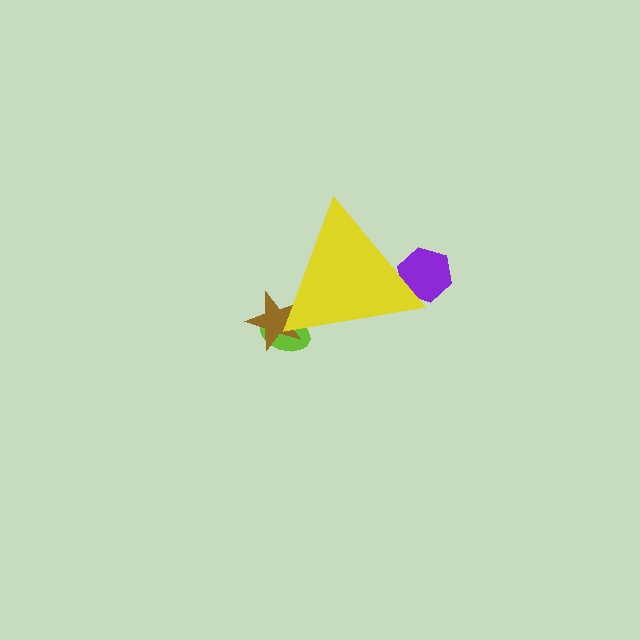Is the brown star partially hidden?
Yes, the brown star is partially hidden behind the yellow triangle.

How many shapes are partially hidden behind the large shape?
3 shapes are partially hidden.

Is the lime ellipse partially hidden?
Yes, the lime ellipse is partially hidden behind the yellow triangle.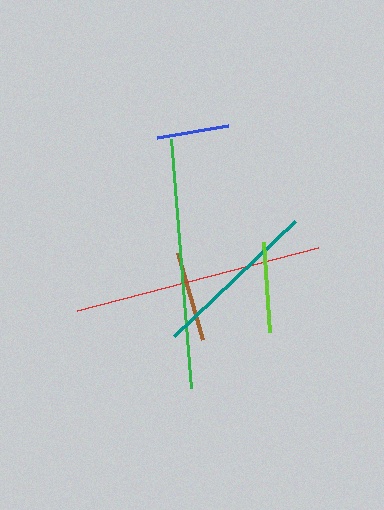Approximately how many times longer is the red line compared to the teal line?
The red line is approximately 1.5 times the length of the teal line.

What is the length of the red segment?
The red segment is approximately 248 pixels long.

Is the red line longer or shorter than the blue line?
The red line is longer than the blue line.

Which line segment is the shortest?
The blue line is the shortest at approximately 71 pixels.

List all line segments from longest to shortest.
From longest to shortest: green, red, teal, brown, lime, blue.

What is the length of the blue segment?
The blue segment is approximately 71 pixels long.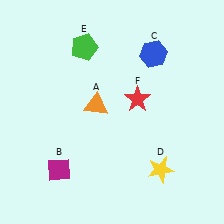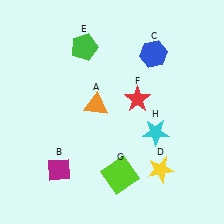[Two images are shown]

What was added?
A lime square (G), a cyan star (H) were added in Image 2.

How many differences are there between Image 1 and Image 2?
There are 2 differences between the two images.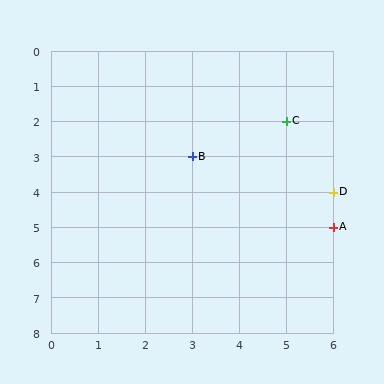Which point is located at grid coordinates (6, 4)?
Point D is at (6, 4).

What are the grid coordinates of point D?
Point D is at grid coordinates (6, 4).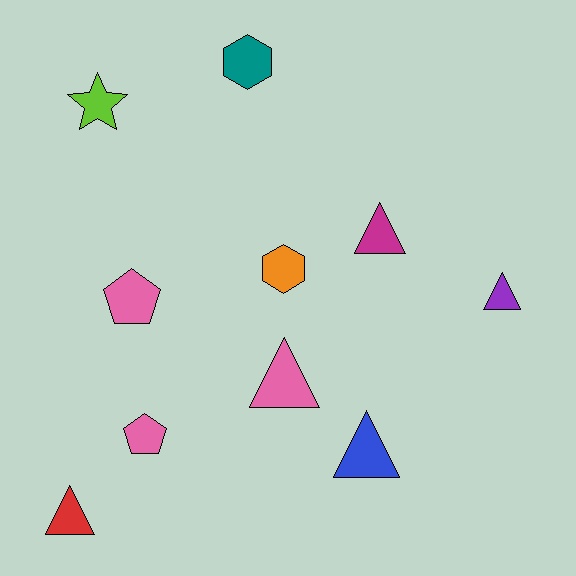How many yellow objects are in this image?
There are no yellow objects.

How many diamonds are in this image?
There are no diamonds.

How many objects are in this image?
There are 10 objects.